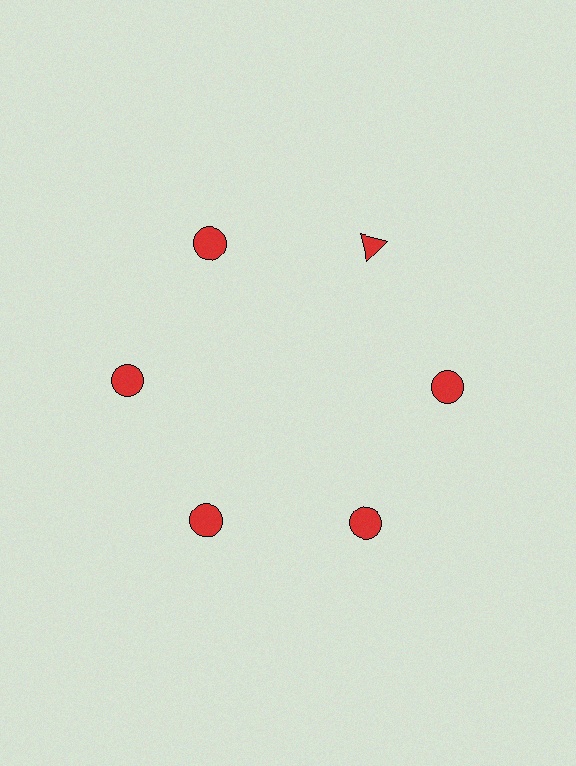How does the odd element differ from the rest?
It has a different shape: triangle instead of circle.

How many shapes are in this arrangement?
There are 6 shapes arranged in a ring pattern.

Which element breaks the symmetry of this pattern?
The red triangle at roughly the 1 o'clock position breaks the symmetry. All other shapes are red circles.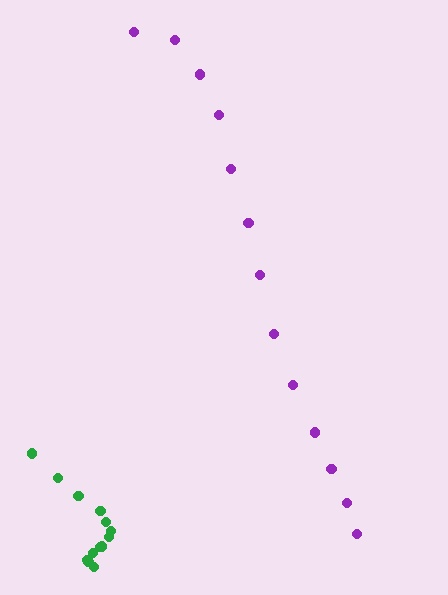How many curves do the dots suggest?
There are 2 distinct paths.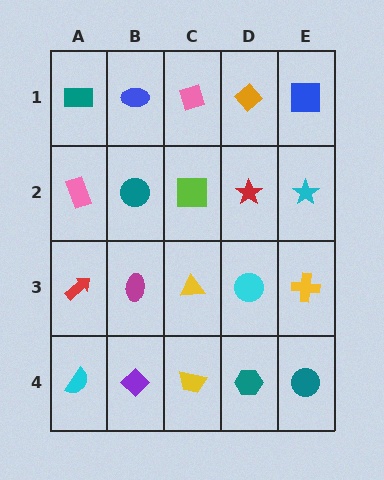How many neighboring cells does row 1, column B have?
3.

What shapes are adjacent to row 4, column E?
A yellow cross (row 3, column E), a teal hexagon (row 4, column D).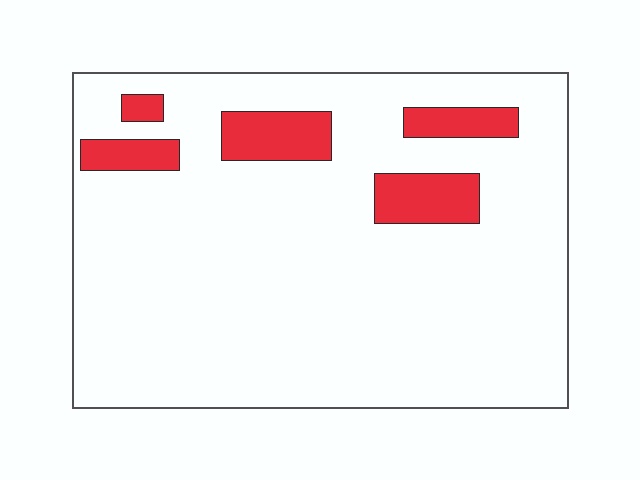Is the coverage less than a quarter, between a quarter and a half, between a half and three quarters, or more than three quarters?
Less than a quarter.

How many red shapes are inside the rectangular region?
5.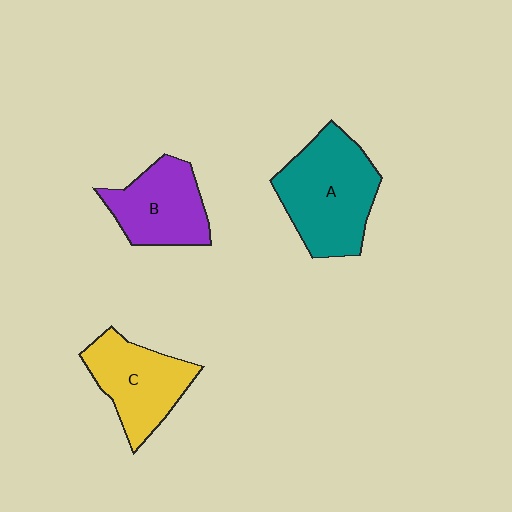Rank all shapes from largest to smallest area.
From largest to smallest: A (teal), C (yellow), B (purple).